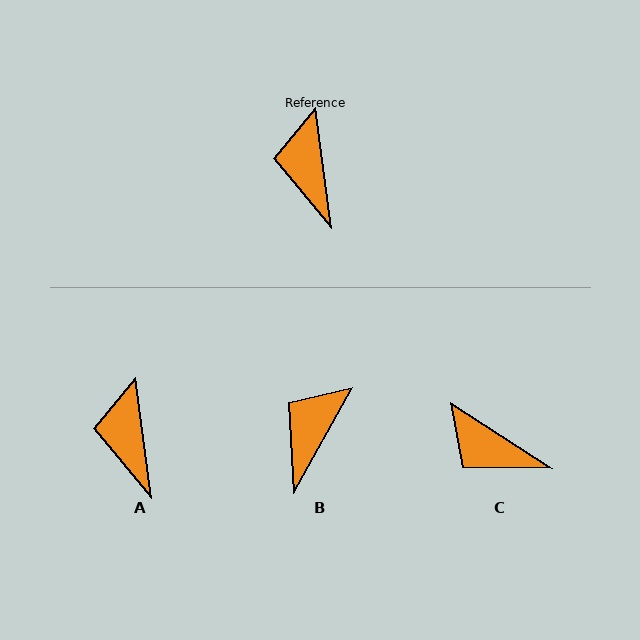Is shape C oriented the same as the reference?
No, it is off by about 50 degrees.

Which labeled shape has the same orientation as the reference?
A.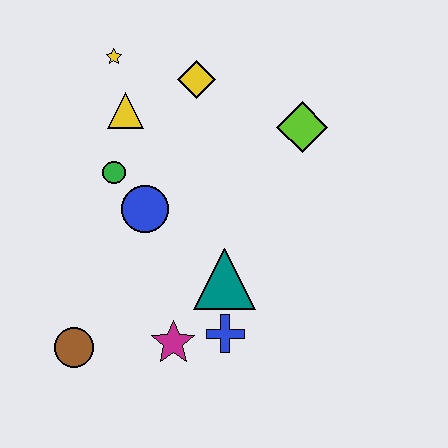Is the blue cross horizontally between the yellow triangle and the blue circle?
No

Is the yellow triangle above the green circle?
Yes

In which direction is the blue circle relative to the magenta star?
The blue circle is above the magenta star.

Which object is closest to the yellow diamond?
The yellow triangle is closest to the yellow diamond.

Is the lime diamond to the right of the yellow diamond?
Yes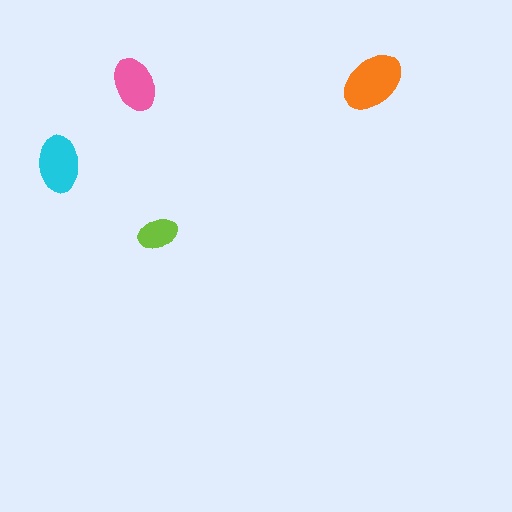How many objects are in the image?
There are 4 objects in the image.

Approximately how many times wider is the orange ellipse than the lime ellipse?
About 1.5 times wider.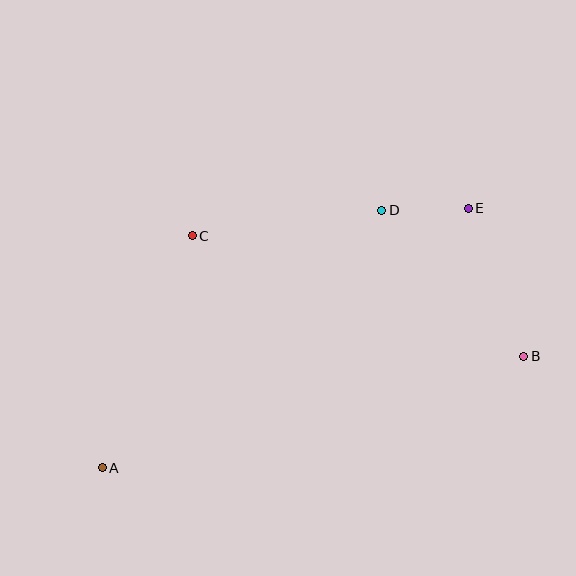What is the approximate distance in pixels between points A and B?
The distance between A and B is approximately 436 pixels.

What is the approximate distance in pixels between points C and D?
The distance between C and D is approximately 191 pixels.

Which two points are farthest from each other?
Points A and E are farthest from each other.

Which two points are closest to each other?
Points D and E are closest to each other.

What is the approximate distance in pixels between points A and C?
The distance between A and C is approximately 249 pixels.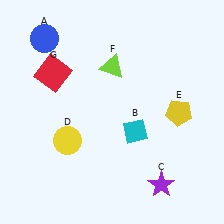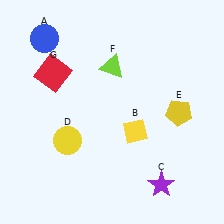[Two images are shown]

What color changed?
The diamond (B) changed from cyan in Image 1 to yellow in Image 2.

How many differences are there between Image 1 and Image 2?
There is 1 difference between the two images.